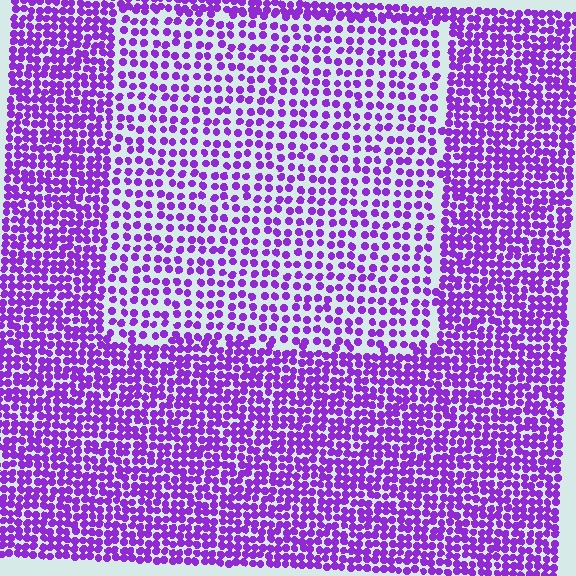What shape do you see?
I see a rectangle.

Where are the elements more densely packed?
The elements are more densely packed outside the rectangle boundary.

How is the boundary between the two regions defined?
The boundary is defined by a change in element density (approximately 1.8x ratio). All elements are the same color, size, and shape.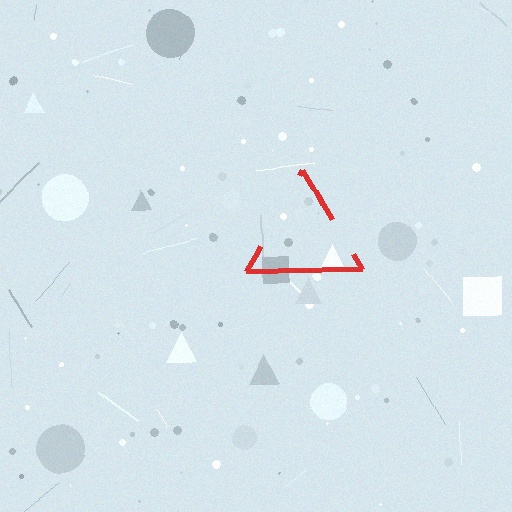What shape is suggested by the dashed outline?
The dashed outline suggests a triangle.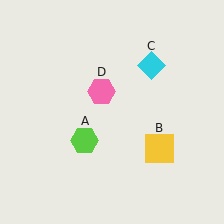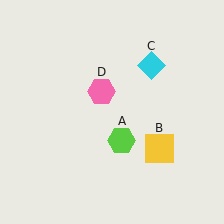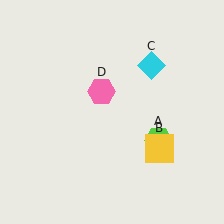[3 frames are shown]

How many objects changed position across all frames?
1 object changed position: lime hexagon (object A).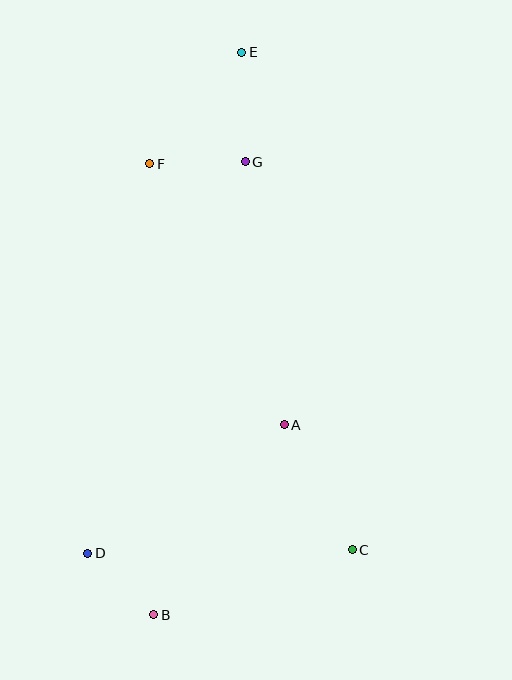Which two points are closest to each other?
Points B and D are closest to each other.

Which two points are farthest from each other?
Points B and E are farthest from each other.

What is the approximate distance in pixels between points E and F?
The distance between E and F is approximately 144 pixels.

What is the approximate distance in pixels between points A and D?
The distance between A and D is approximately 235 pixels.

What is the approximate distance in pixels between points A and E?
The distance between A and E is approximately 374 pixels.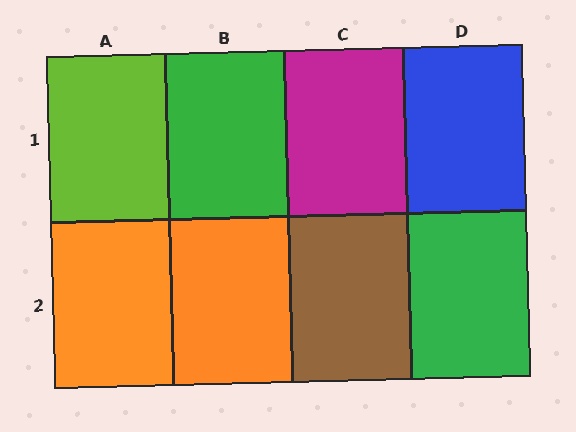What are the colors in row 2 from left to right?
Orange, orange, brown, green.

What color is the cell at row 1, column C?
Magenta.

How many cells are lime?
1 cell is lime.